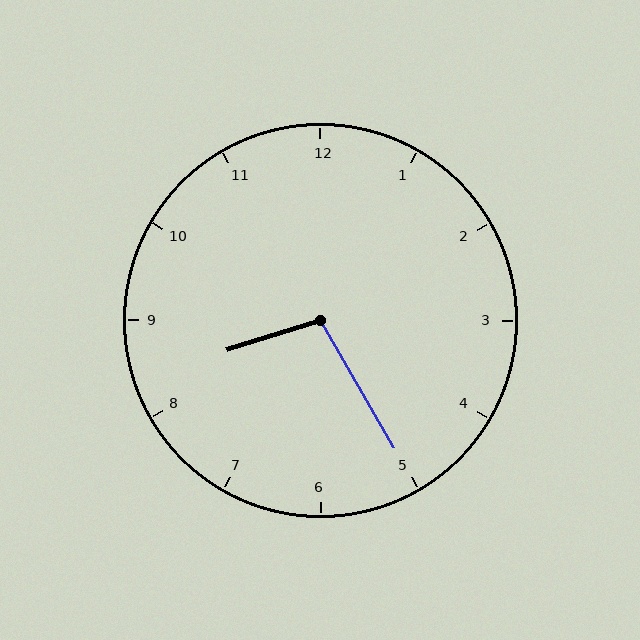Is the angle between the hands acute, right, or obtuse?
It is obtuse.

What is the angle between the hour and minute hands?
Approximately 102 degrees.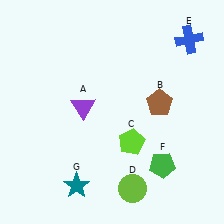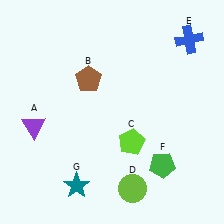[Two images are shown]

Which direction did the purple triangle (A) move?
The purple triangle (A) moved left.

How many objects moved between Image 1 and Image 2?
2 objects moved between the two images.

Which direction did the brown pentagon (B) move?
The brown pentagon (B) moved left.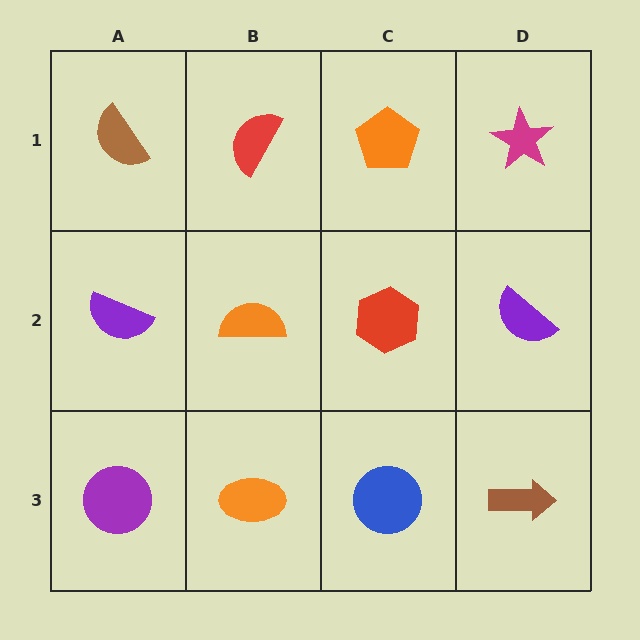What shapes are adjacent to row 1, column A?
A purple semicircle (row 2, column A), a red semicircle (row 1, column B).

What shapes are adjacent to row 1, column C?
A red hexagon (row 2, column C), a red semicircle (row 1, column B), a magenta star (row 1, column D).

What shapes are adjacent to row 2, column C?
An orange pentagon (row 1, column C), a blue circle (row 3, column C), an orange semicircle (row 2, column B), a purple semicircle (row 2, column D).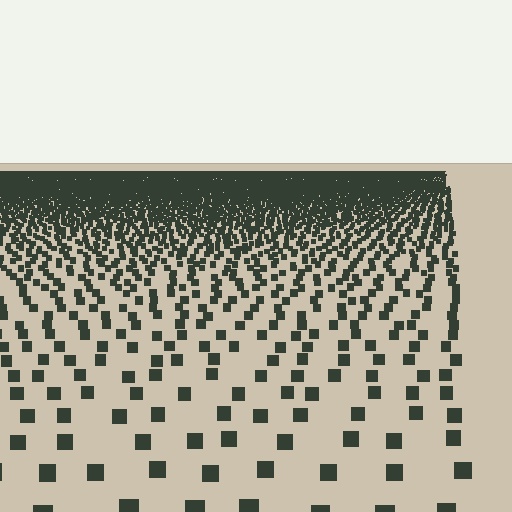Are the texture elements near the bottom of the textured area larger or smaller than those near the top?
Larger. Near the bottom, elements are closer to the viewer and appear at a bigger on-screen size.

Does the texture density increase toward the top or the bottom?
Density increases toward the top.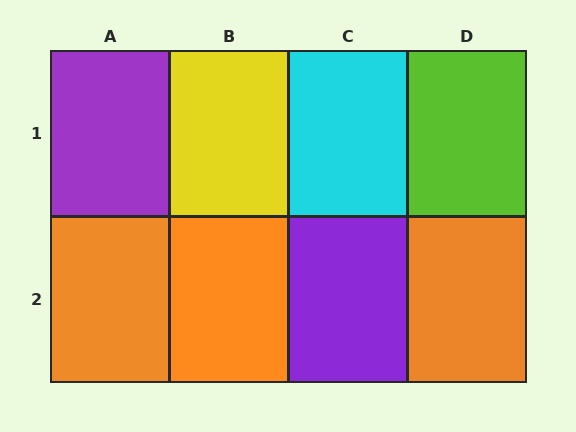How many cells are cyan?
1 cell is cyan.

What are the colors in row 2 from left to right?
Orange, orange, purple, orange.